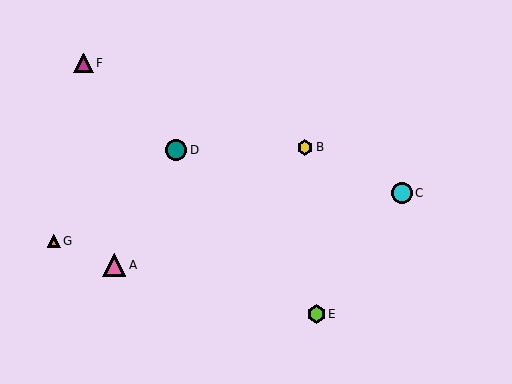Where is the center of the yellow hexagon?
The center of the yellow hexagon is at (305, 147).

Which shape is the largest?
The pink triangle (labeled A) is the largest.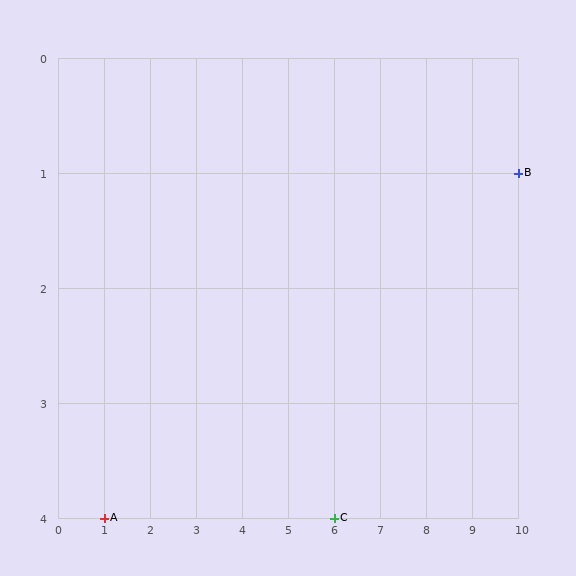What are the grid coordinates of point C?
Point C is at grid coordinates (6, 4).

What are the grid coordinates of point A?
Point A is at grid coordinates (1, 4).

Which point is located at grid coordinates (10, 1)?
Point B is at (10, 1).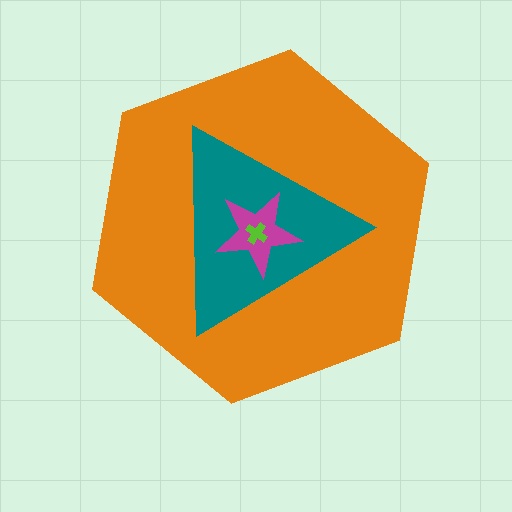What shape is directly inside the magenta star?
The lime cross.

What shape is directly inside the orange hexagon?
The teal triangle.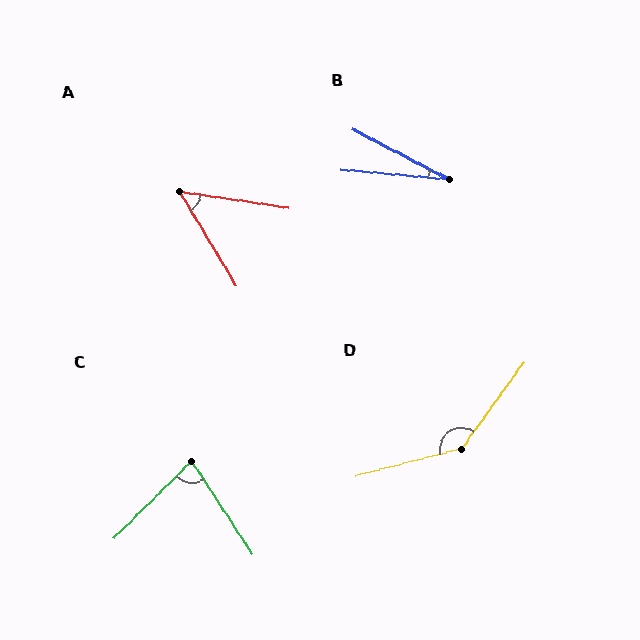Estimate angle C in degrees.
Approximately 78 degrees.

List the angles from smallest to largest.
B (23°), A (50°), C (78°), D (140°).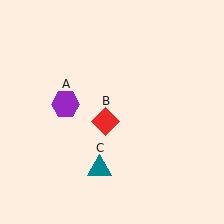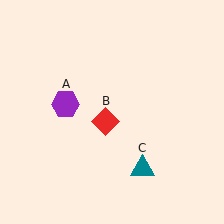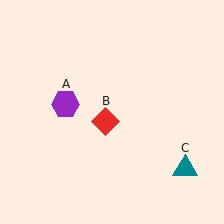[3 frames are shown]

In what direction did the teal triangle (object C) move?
The teal triangle (object C) moved right.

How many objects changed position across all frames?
1 object changed position: teal triangle (object C).